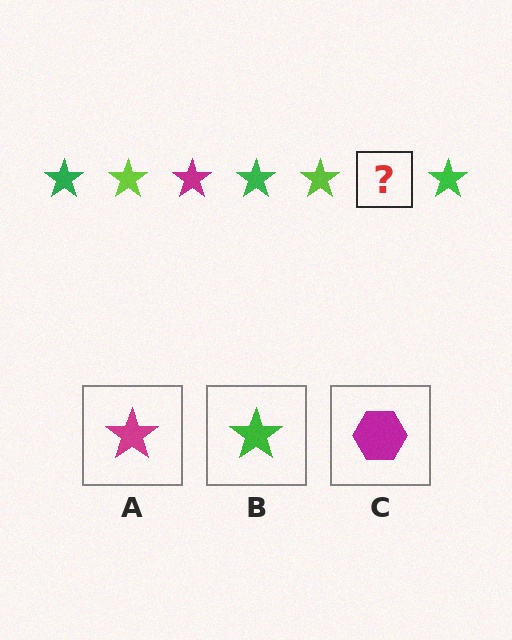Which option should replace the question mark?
Option A.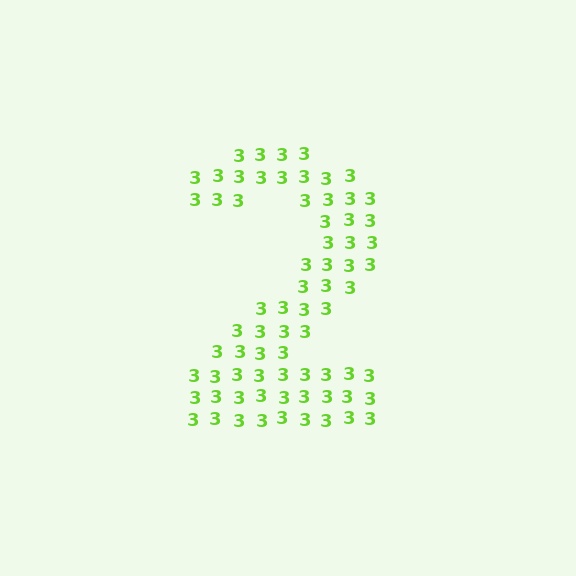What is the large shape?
The large shape is the digit 2.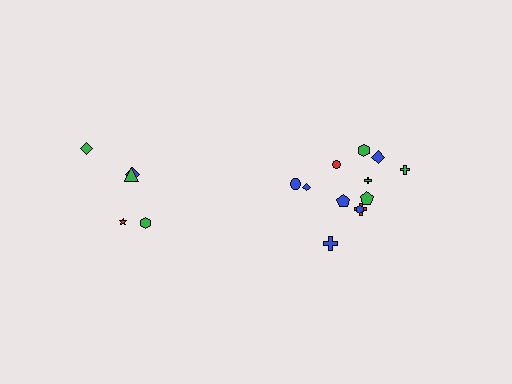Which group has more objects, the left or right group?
The right group.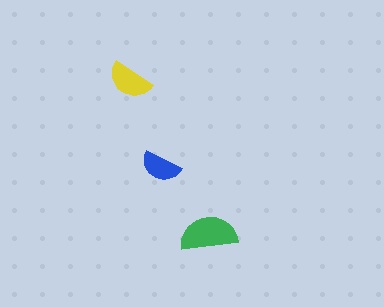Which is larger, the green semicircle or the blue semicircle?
The green one.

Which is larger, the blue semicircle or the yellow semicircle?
The yellow one.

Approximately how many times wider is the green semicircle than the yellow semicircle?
About 1.5 times wider.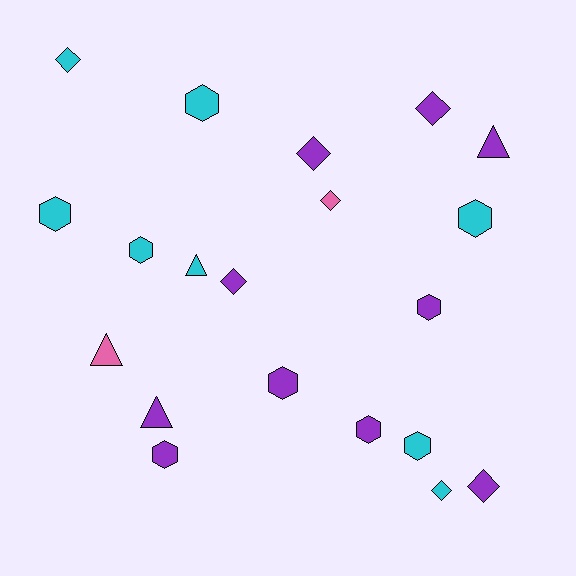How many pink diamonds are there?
There is 1 pink diamond.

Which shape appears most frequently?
Hexagon, with 9 objects.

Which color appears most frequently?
Purple, with 10 objects.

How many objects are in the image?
There are 20 objects.